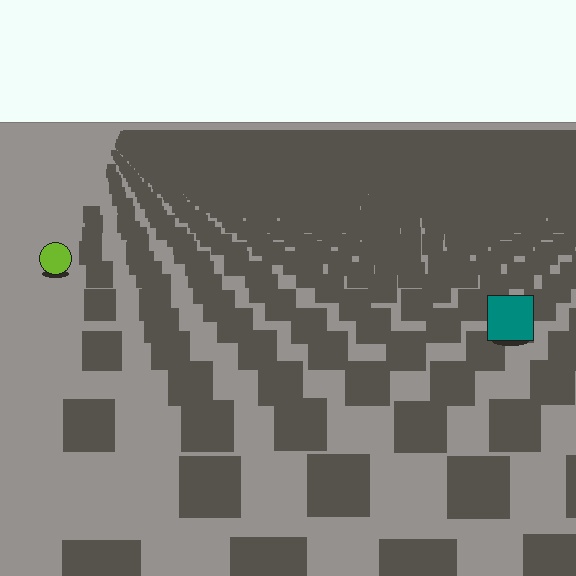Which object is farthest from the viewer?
The lime circle is farthest from the viewer. It appears smaller and the ground texture around it is denser.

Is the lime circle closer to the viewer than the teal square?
No. The teal square is closer — you can tell from the texture gradient: the ground texture is coarser near it.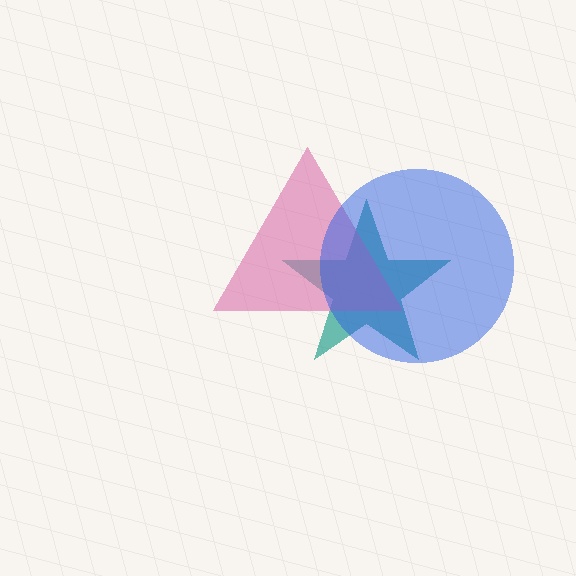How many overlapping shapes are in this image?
There are 3 overlapping shapes in the image.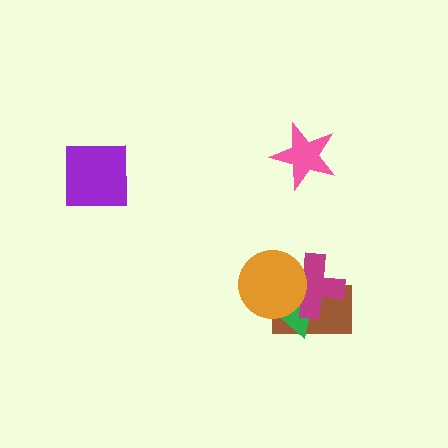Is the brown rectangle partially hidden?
Yes, it is partially covered by another shape.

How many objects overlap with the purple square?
0 objects overlap with the purple square.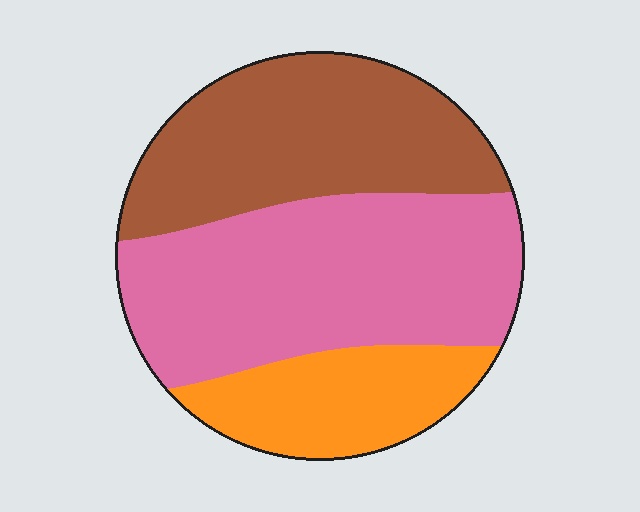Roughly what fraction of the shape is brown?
Brown covers about 35% of the shape.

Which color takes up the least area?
Orange, at roughly 20%.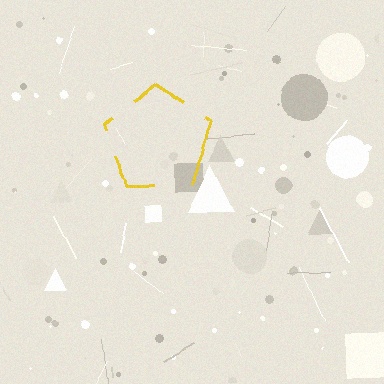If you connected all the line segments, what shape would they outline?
They would outline a pentagon.